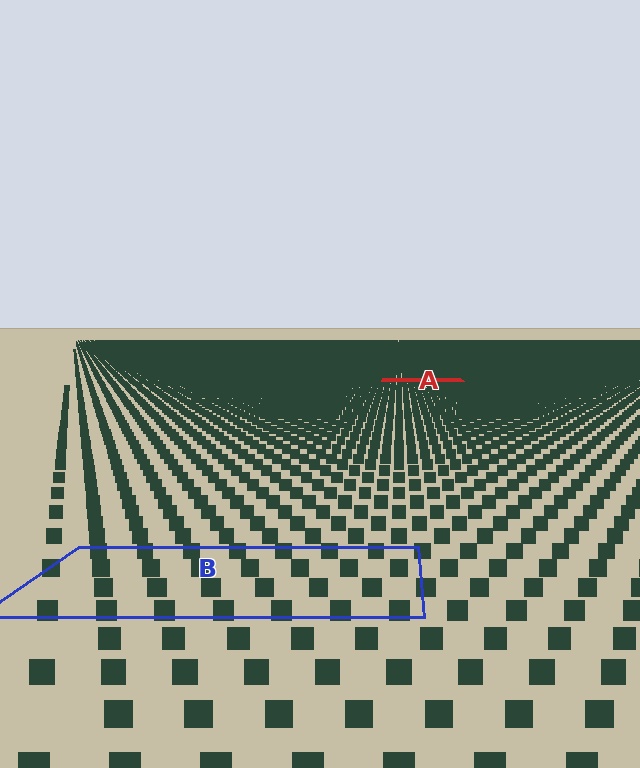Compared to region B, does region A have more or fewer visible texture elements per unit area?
Region A has more texture elements per unit area — they are packed more densely because it is farther away.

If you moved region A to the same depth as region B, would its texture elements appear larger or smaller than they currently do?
They would appear larger. At a closer depth, the same texture elements are projected at a bigger on-screen size.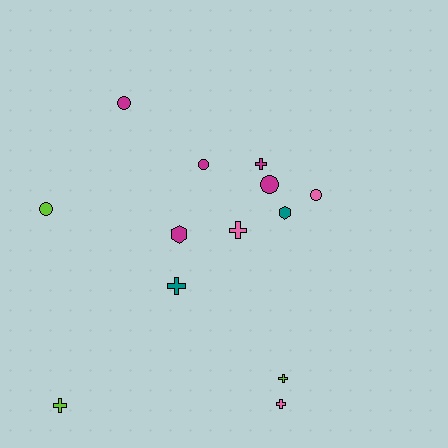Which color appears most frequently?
Magenta, with 5 objects.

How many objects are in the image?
There are 13 objects.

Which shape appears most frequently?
Cross, with 6 objects.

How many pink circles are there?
There is 1 pink circle.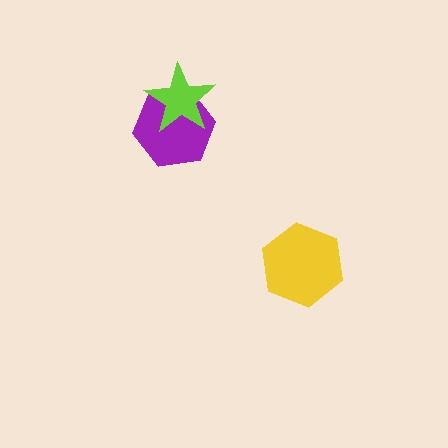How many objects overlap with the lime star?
1 object overlaps with the lime star.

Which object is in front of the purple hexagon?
The lime star is in front of the purple hexagon.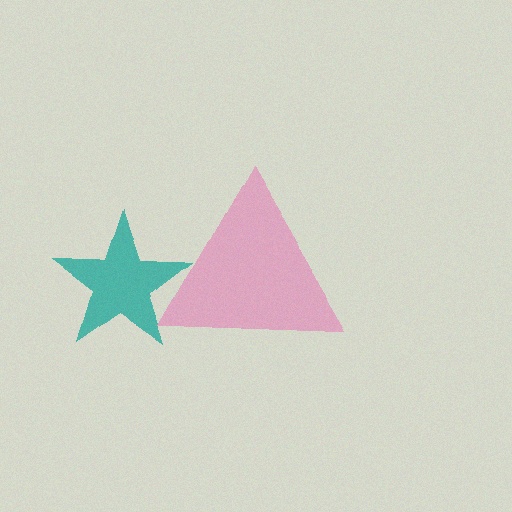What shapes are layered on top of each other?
The layered shapes are: a teal star, a pink triangle.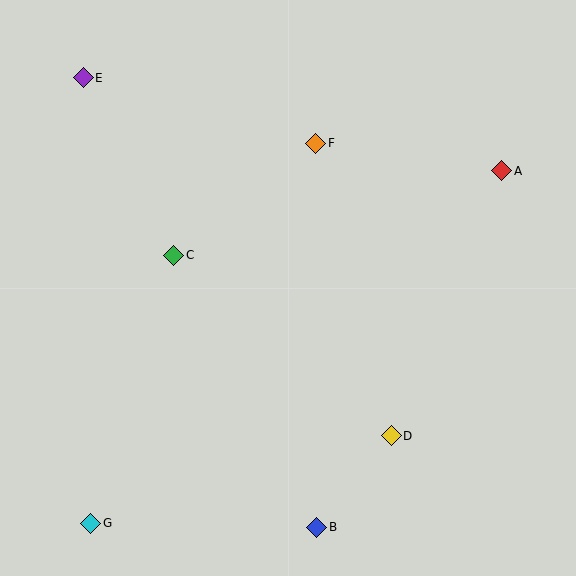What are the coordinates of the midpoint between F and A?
The midpoint between F and A is at (409, 157).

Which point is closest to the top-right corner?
Point A is closest to the top-right corner.